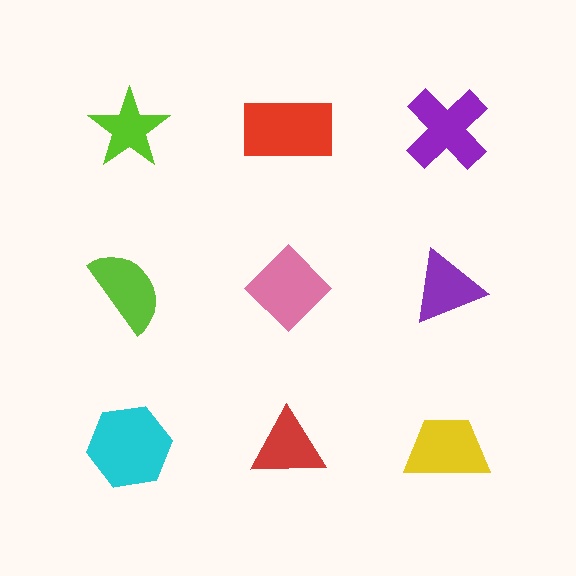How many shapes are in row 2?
3 shapes.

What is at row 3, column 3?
A yellow trapezoid.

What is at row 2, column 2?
A pink diamond.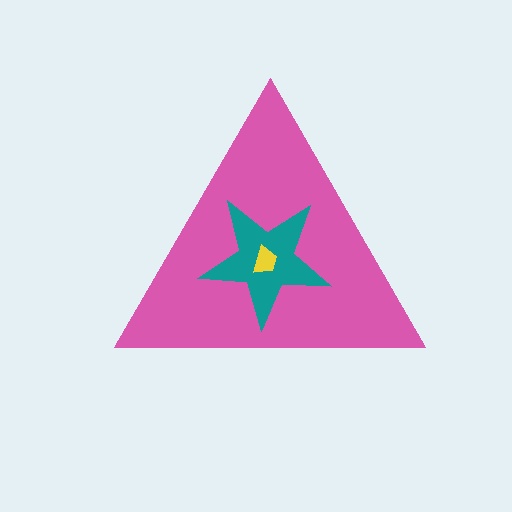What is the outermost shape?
The pink triangle.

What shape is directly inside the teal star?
The yellow trapezoid.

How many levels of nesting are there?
3.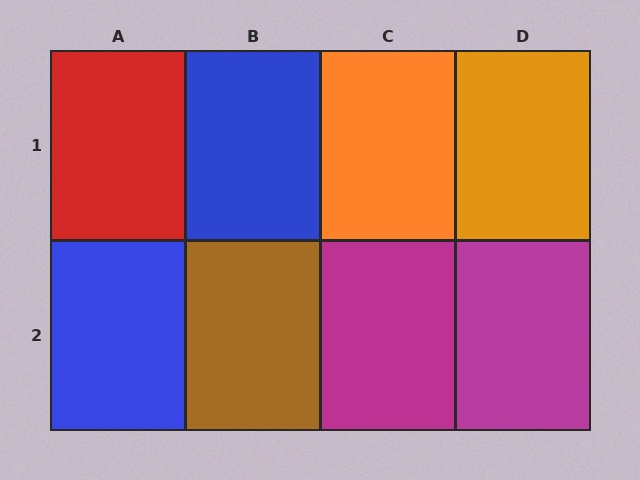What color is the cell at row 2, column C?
Magenta.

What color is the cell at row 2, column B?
Brown.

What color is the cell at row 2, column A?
Blue.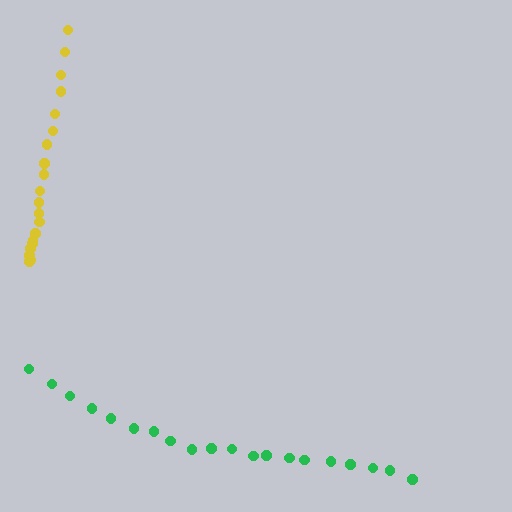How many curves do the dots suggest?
There are 2 distinct paths.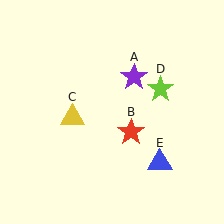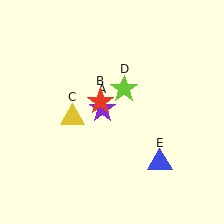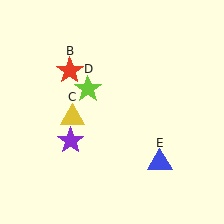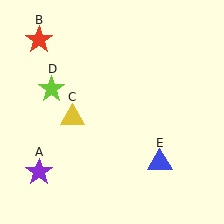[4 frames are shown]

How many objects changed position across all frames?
3 objects changed position: purple star (object A), red star (object B), lime star (object D).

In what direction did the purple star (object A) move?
The purple star (object A) moved down and to the left.